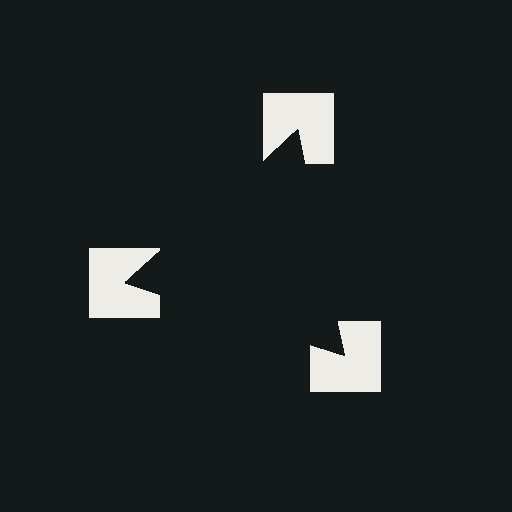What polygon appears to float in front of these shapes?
An illusory triangle — its edges are inferred from the aligned wedge cuts in the notched squares, not physically drawn.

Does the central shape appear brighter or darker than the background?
It typically appears slightly darker than the background, even though no actual brightness change is drawn.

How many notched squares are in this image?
There are 3 — one at each vertex of the illusory triangle.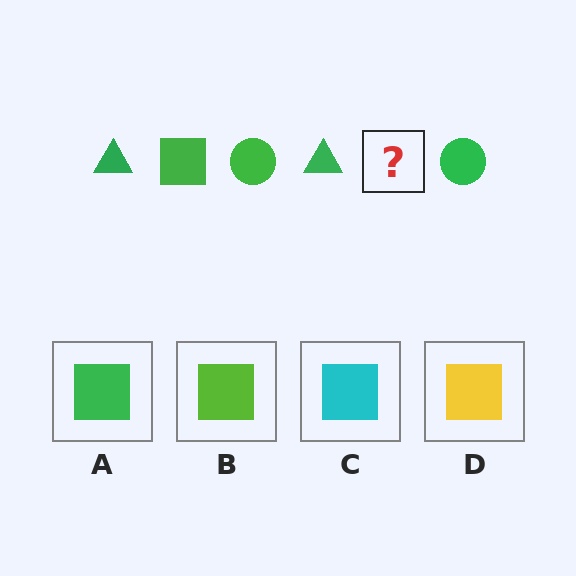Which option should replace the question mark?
Option A.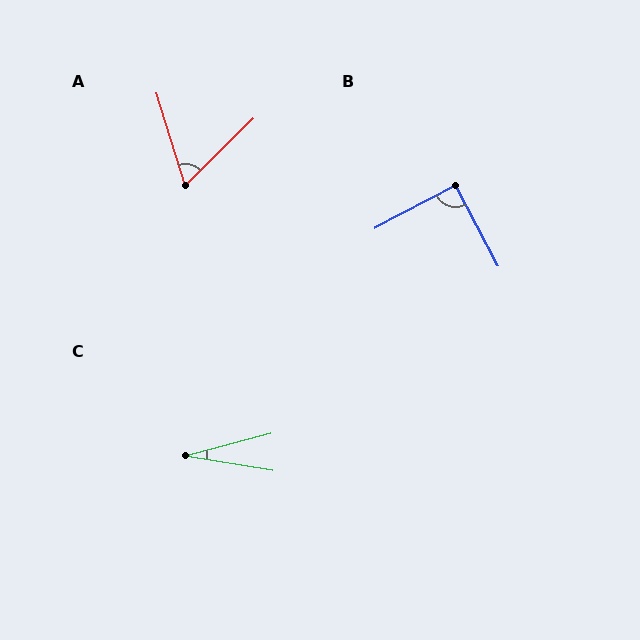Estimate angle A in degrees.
Approximately 63 degrees.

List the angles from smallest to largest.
C (25°), A (63°), B (90°).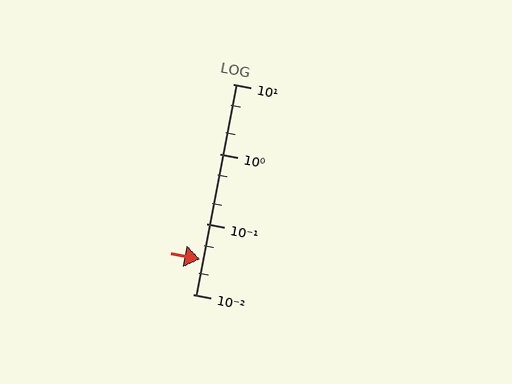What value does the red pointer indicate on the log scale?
The pointer indicates approximately 0.031.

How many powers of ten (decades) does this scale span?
The scale spans 3 decades, from 0.01 to 10.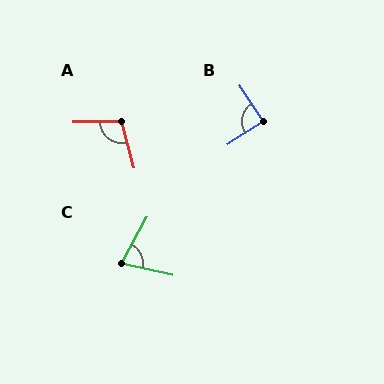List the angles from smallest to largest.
C (73°), B (90°), A (104°).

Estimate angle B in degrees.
Approximately 90 degrees.